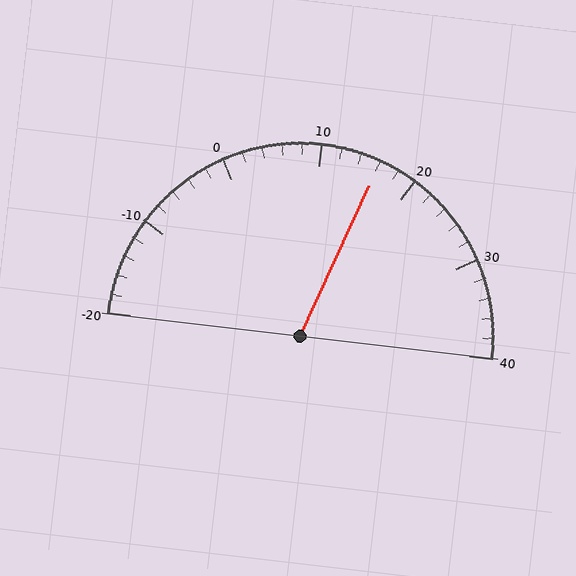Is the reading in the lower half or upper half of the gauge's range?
The reading is in the upper half of the range (-20 to 40).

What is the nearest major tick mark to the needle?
The nearest major tick mark is 20.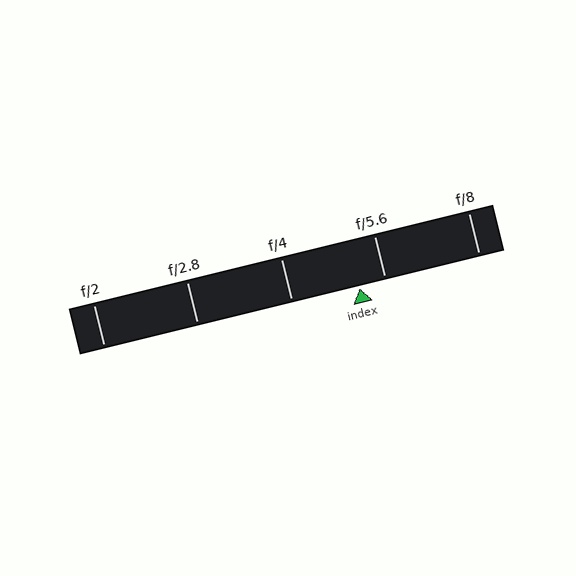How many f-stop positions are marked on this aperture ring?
There are 5 f-stop positions marked.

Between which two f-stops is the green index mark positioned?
The index mark is between f/4 and f/5.6.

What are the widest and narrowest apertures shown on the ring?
The widest aperture shown is f/2 and the narrowest is f/8.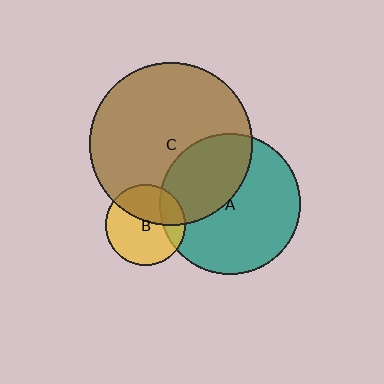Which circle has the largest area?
Circle C (brown).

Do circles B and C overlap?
Yes.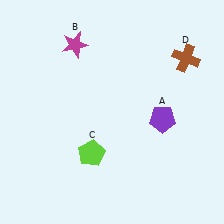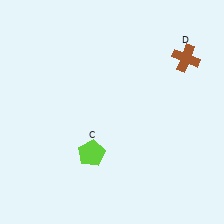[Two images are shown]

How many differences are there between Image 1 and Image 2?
There are 2 differences between the two images.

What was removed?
The magenta star (B), the purple pentagon (A) were removed in Image 2.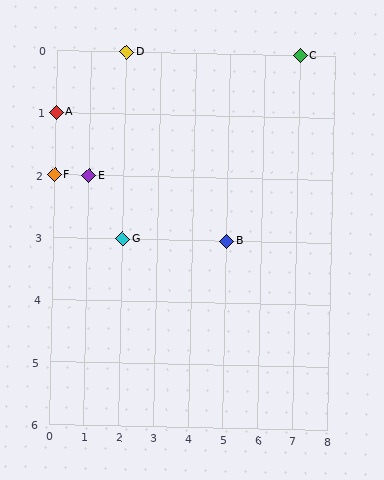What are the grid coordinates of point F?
Point F is at grid coordinates (0, 2).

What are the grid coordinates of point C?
Point C is at grid coordinates (7, 0).